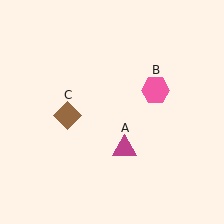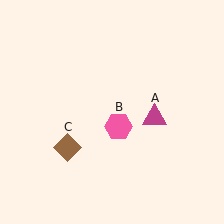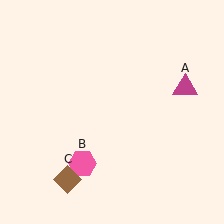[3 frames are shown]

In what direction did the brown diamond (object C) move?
The brown diamond (object C) moved down.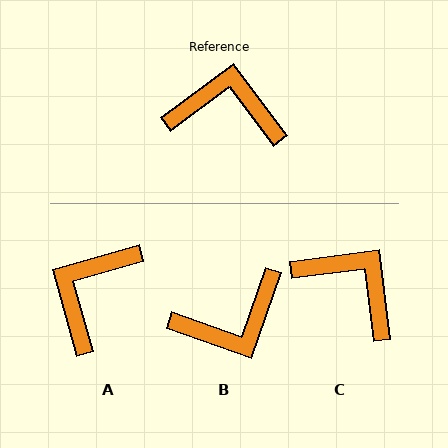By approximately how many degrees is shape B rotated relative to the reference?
Approximately 146 degrees clockwise.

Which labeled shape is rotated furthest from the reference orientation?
B, about 146 degrees away.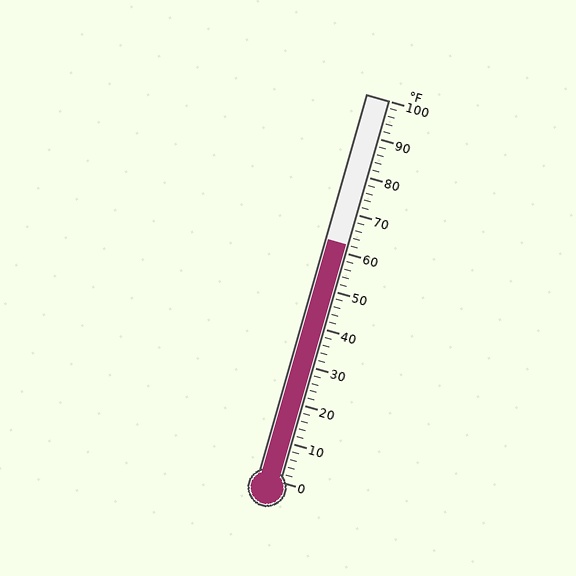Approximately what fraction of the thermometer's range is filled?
The thermometer is filled to approximately 60% of its range.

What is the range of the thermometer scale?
The thermometer scale ranges from 0°F to 100°F.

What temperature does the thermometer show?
The thermometer shows approximately 62°F.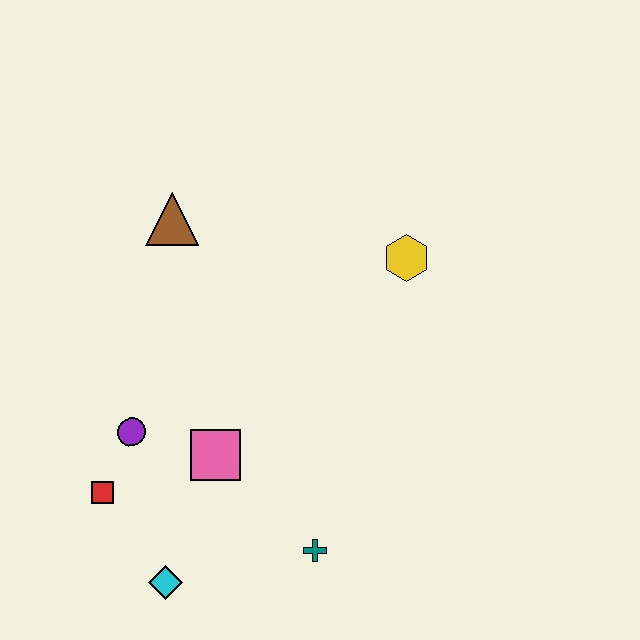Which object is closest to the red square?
The purple circle is closest to the red square.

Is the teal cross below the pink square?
Yes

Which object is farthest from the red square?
The yellow hexagon is farthest from the red square.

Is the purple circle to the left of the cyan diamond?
Yes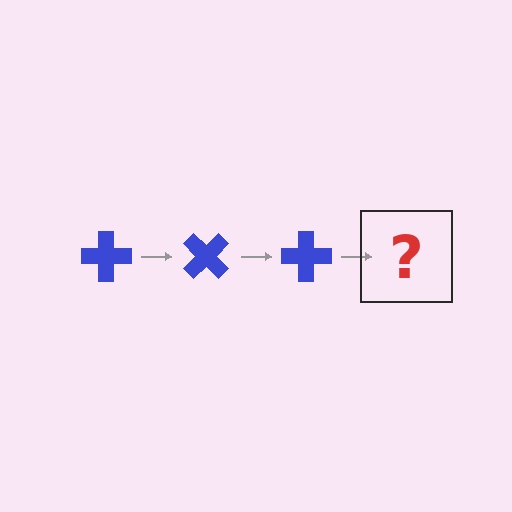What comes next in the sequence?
The next element should be a blue cross rotated 135 degrees.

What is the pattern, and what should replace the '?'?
The pattern is that the cross rotates 45 degrees each step. The '?' should be a blue cross rotated 135 degrees.